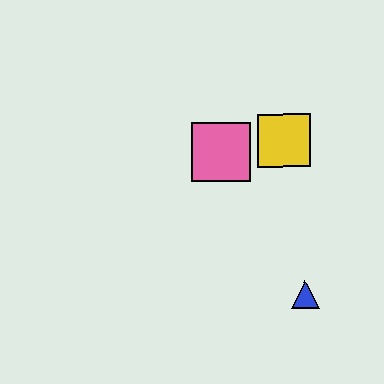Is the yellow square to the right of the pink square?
Yes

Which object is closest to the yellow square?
The pink square is closest to the yellow square.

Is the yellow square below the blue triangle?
No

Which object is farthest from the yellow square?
The blue triangle is farthest from the yellow square.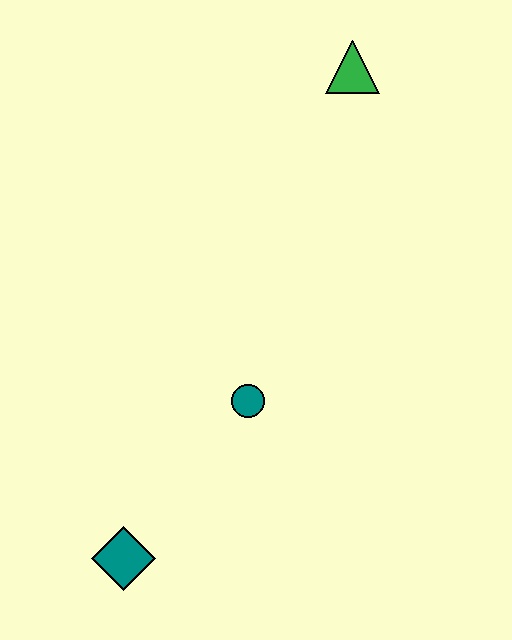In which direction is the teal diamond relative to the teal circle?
The teal diamond is below the teal circle.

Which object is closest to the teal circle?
The teal diamond is closest to the teal circle.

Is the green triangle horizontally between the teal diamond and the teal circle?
No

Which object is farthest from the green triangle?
The teal diamond is farthest from the green triangle.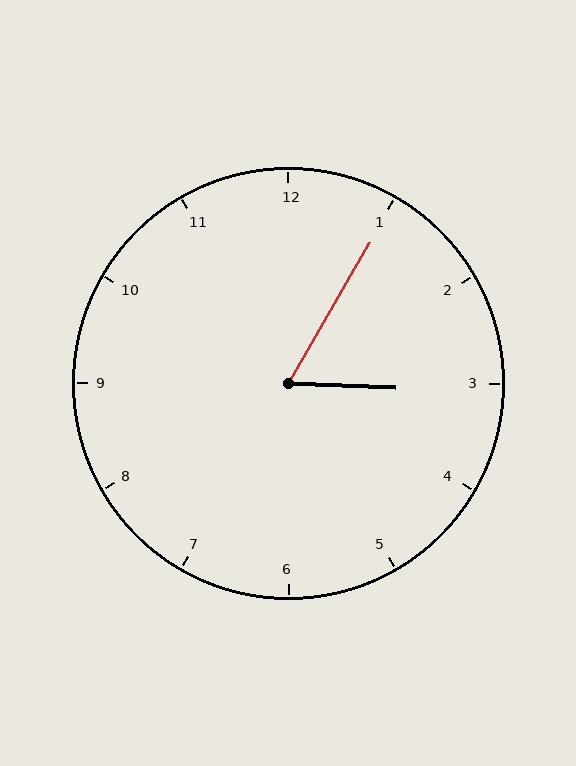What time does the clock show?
3:05.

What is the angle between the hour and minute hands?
Approximately 62 degrees.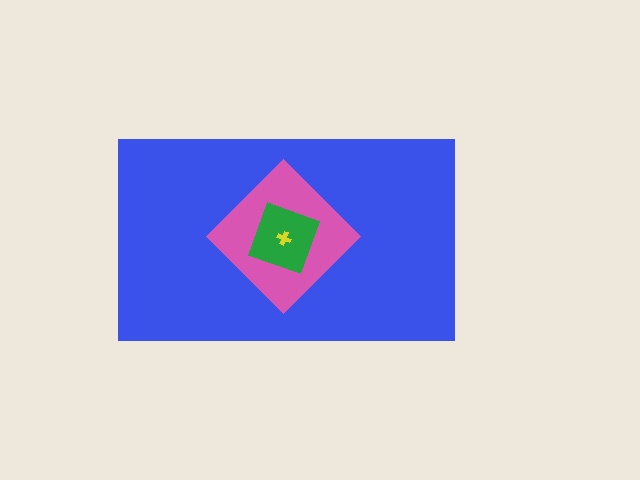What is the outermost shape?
The blue rectangle.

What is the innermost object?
The yellow cross.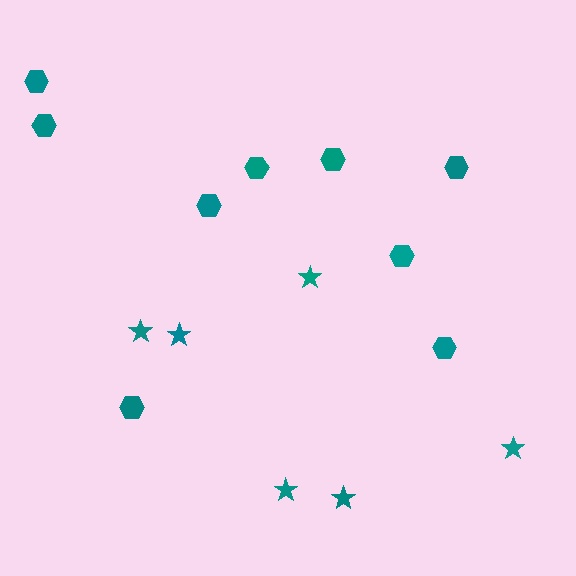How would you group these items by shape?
There are 2 groups: one group of stars (6) and one group of hexagons (9).